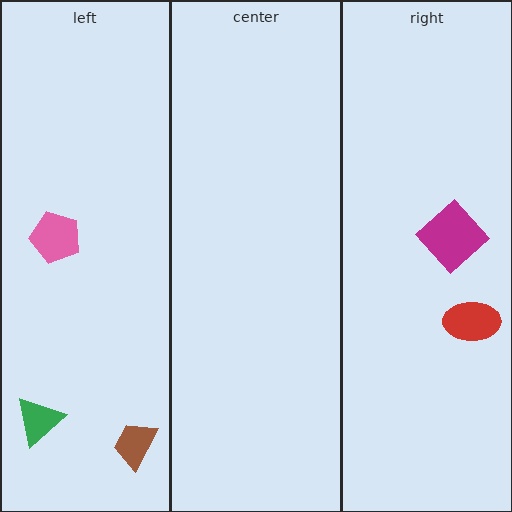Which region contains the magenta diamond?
The right region.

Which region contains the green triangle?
The left region.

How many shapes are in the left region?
3.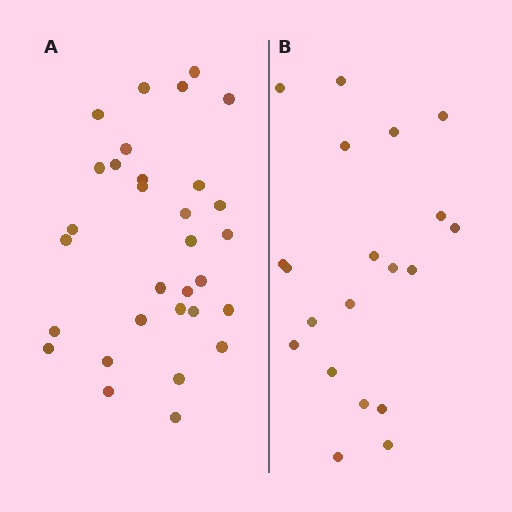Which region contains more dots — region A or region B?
Region A (the left region) has more dots.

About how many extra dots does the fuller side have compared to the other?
Region A has roughly 12 or so more dots than region B.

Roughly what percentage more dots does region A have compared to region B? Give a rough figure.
About 55% more.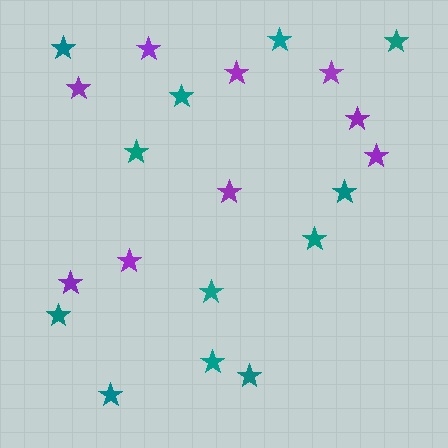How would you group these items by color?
There are 2 groups: one group of teal stars (12) and one group of purple stars (9).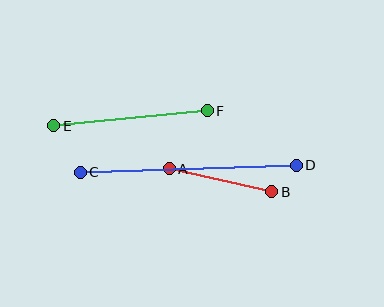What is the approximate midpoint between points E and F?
The midpoint is at approximately (131, 118) pixels.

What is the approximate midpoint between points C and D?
The midpoint is at approximately (188, 169) pixels.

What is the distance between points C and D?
The distance is approximately 216 pixels.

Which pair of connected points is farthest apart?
Points C and D are farthest apart.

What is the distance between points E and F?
The distance is approximately 154 pixels.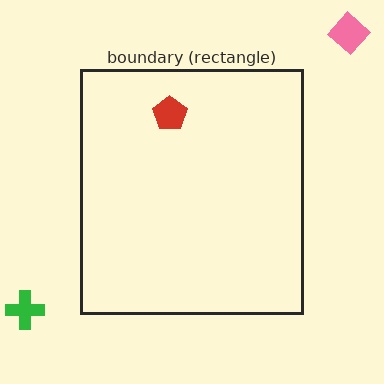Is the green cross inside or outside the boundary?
Outside.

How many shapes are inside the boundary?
1 inside, 2 outside.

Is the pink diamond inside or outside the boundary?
Outside.